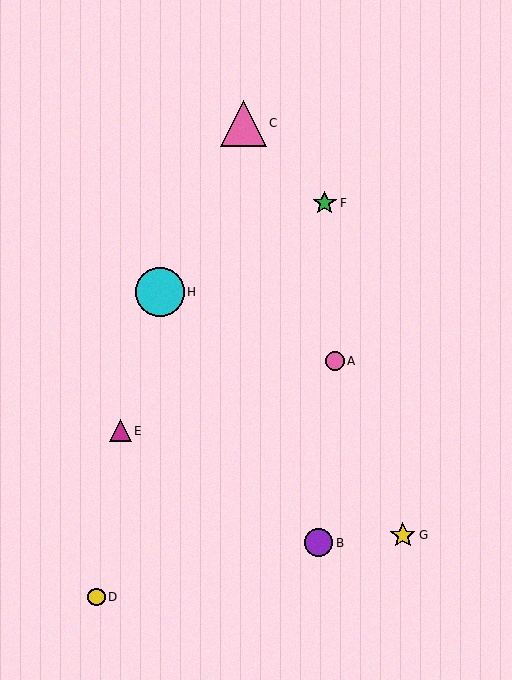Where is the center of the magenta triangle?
The center of the magenta triangle is at (120, 431).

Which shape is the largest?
The cyan circle (labeled H) is the largest.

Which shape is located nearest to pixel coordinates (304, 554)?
The purple circle (labeled B) at (319, 543) is nearest to that location.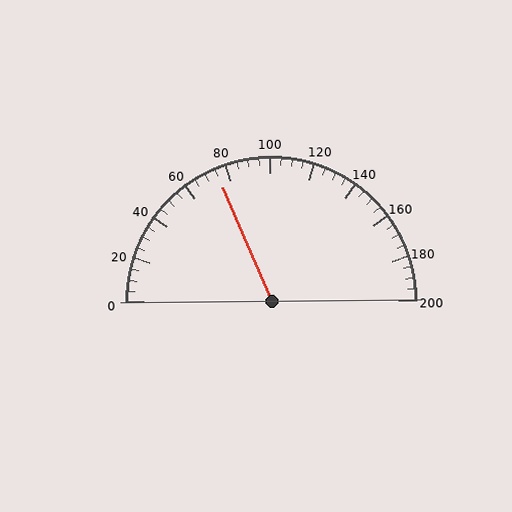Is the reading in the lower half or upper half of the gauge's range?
The reading is in the lower half of the range (0 to 200).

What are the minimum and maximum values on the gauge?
The gauge ranges from 0 to 200.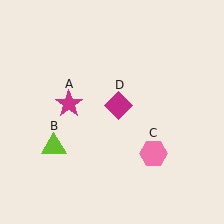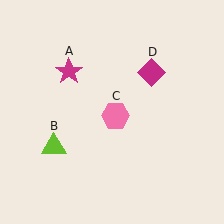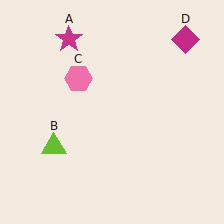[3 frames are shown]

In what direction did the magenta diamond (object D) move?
The magenta diamond (object D) moved up and to the right.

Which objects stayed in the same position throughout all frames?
Lime triangle (object B) remained stationary.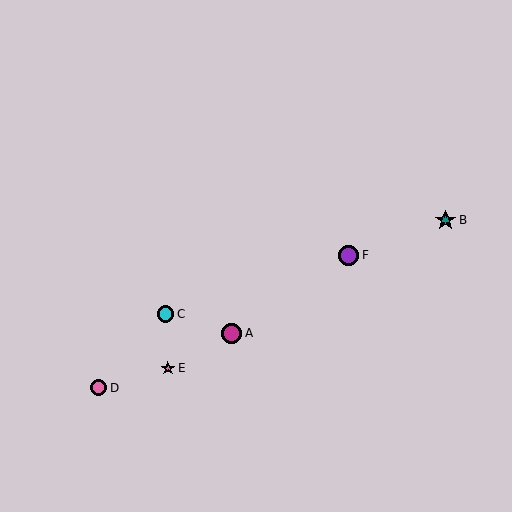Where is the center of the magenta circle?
The center of the magenta circle is at (232, 333).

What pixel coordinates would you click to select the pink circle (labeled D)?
Click at (99, 388) to select the pink circle D.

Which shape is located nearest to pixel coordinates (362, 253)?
The purple circle (labeled F) at (348, 255) is nearest to that location.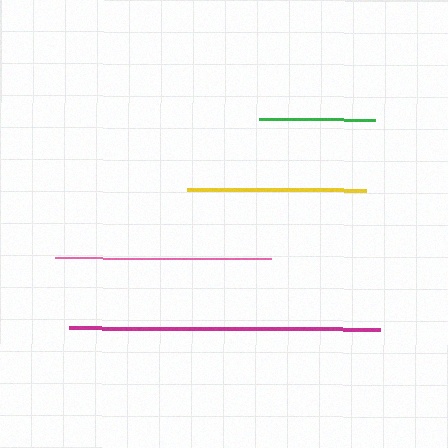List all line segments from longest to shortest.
From longest to shortest: magenta, pink, yellow, green.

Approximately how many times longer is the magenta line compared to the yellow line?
The magenta line is approximately 1.7 times the length of the yellow line.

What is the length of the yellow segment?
The yellow segment is approximately 179 pixels long.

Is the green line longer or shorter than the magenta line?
The magenta line is longer than the green line.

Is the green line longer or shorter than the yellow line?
The yellow line is longer than the green line.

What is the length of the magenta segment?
The magenta segment is approximately 311 pixels long.